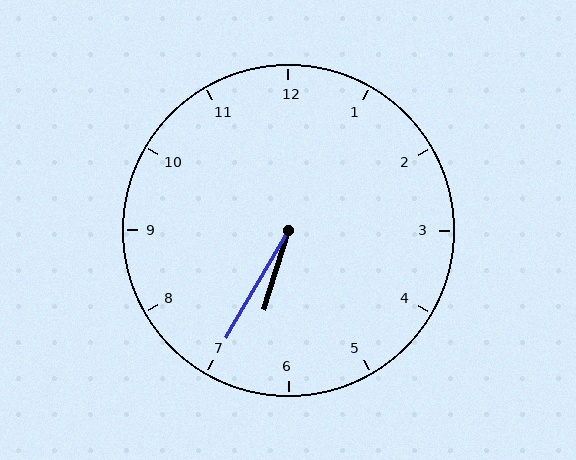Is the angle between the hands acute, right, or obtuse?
It is acute.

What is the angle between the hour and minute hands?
Approximately 12 degrees.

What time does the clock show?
6:35.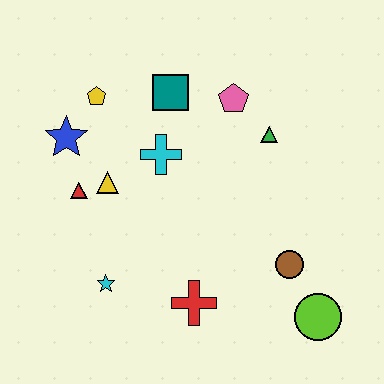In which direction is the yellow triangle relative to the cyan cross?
The yellow triangle is to the left of the cyan cross.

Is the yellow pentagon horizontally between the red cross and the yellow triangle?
No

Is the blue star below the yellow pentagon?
Yes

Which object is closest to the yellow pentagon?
The blue star is closest to the yellow pentagon.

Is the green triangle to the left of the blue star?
No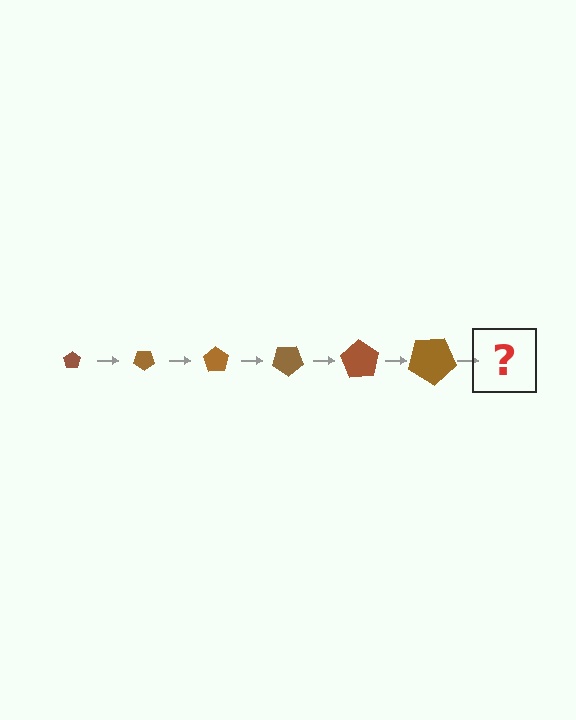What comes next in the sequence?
The next element should be a pentagon, larger than the previous one and rotated 210 degrees from the start.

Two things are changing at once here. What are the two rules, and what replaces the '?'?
The two rules are that the pentagon grows larger each step and it rotates 35 degrees each step. The '?' should be a pentagon, larger than the previous one and rotated 210 degrees from the start.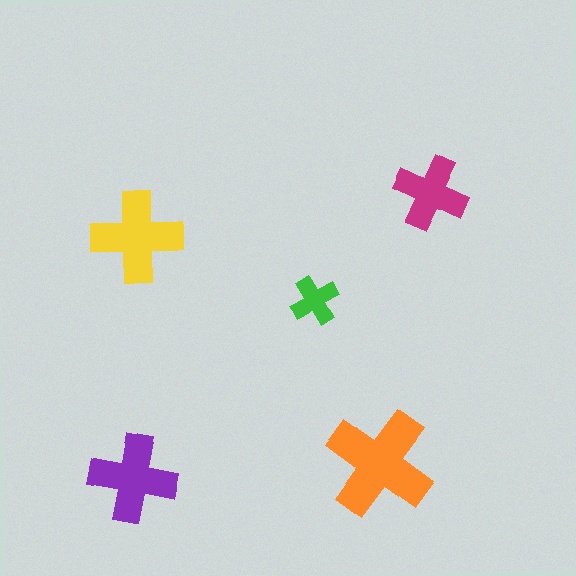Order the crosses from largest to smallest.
the orange one, the yellow one, the purple one, the magenta one, the green one.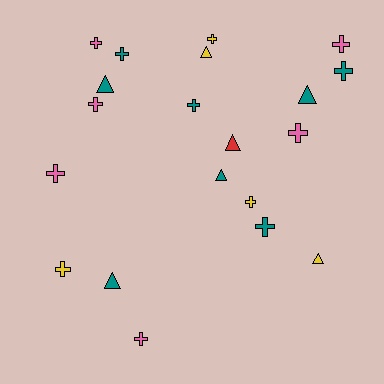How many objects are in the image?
There are 20 objects.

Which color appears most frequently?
Teal, with 8 objects.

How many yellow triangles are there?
There are 2 yellow triangles.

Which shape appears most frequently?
Cross, with 13 objects.